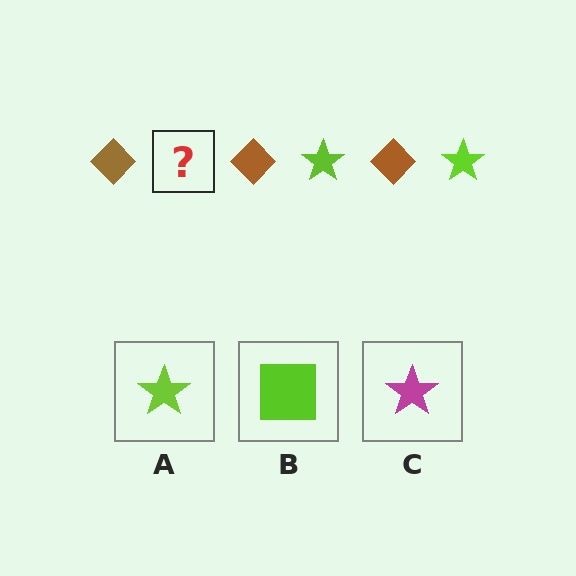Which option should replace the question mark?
Option A.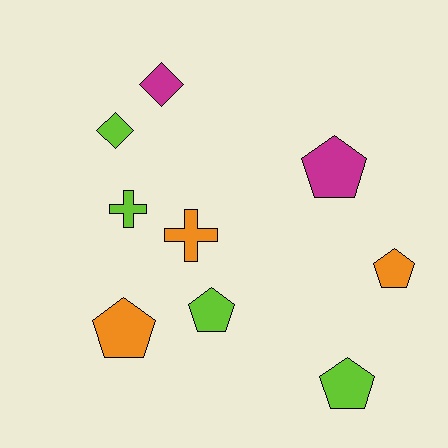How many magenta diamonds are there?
There is 1 magenta diamond.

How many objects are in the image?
There are 9 objects.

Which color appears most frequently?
Lime, with 4 objects.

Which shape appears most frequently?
Pentagon, with 5 objects.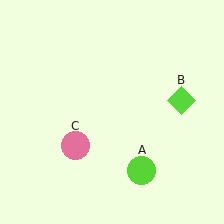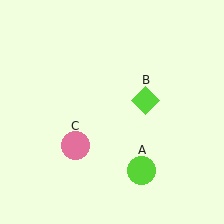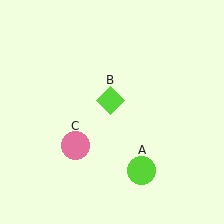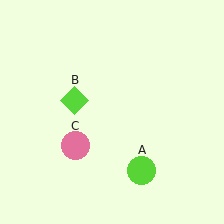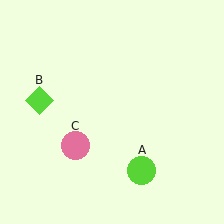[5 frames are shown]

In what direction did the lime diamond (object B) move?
The lime diamond (object B) moved left.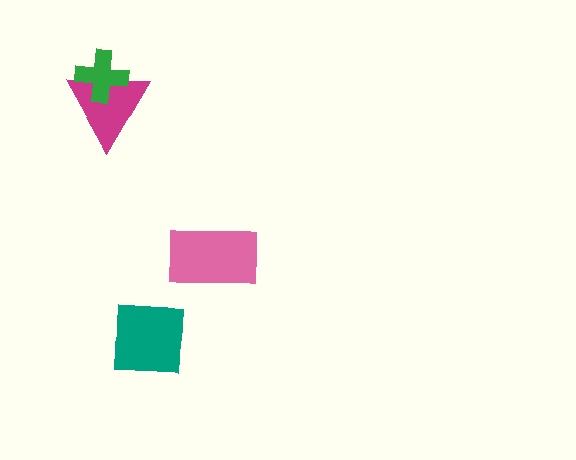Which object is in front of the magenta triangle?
The green cross is in front of the magenta triangle.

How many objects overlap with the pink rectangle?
0 objects overlap with the pink rectangle.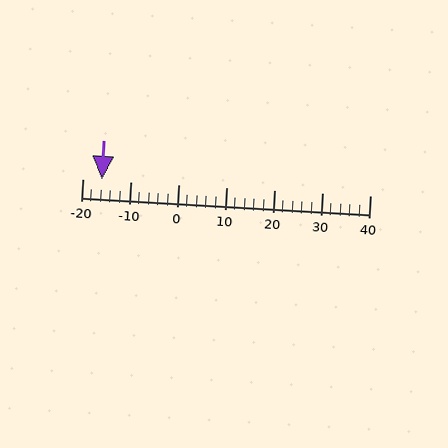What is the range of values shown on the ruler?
The ruler shows values from -20 to 40.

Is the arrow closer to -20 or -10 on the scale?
The arrow is closer to -20.